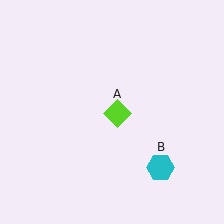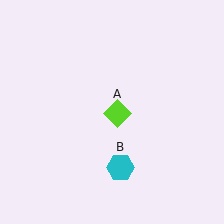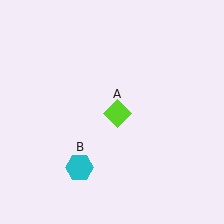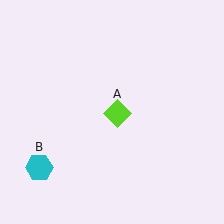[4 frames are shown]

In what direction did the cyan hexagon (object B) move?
The cyan hexagon (object B) moved left.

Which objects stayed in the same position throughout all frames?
Lime diamond (object A) remained stationary.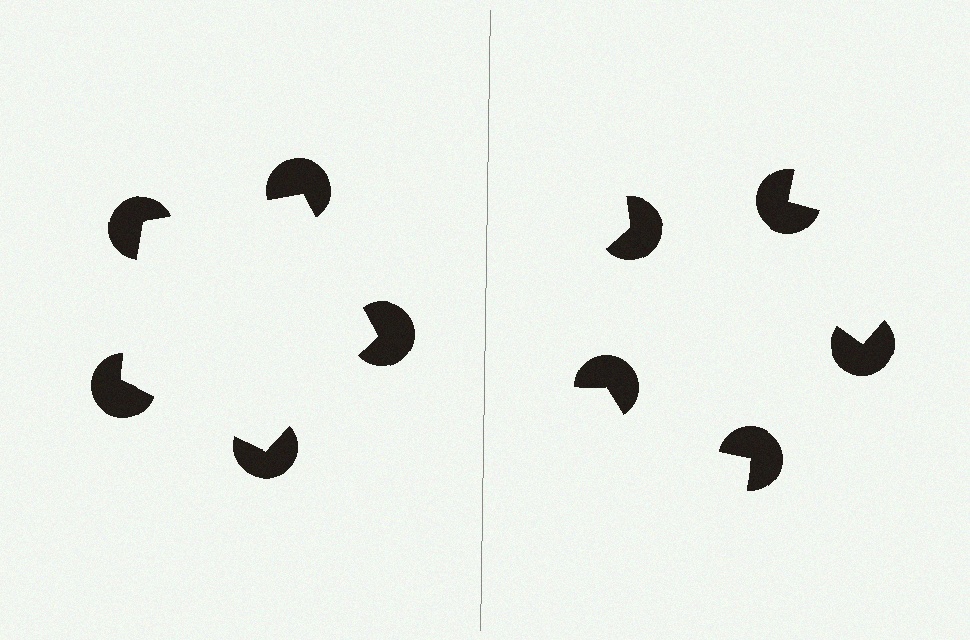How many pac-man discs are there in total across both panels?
10 — 5 on each side.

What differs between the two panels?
The pac-man discs are positioned identically on both sides; only the wedge orientations differ. On the left they align to a pentagon; on the right they are misaligned.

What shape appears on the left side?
An illusory pentagon.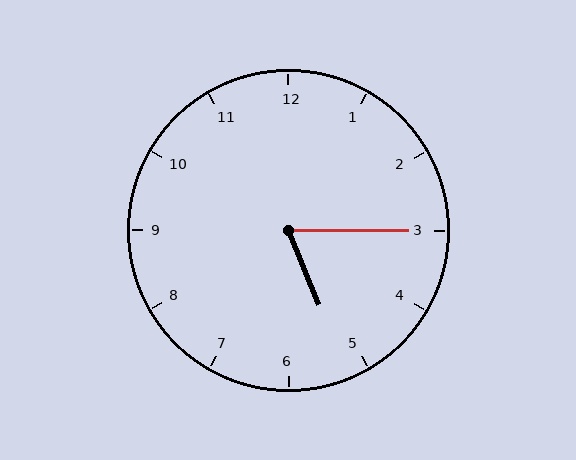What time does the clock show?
5:15.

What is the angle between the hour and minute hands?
Approximately 68 degrees.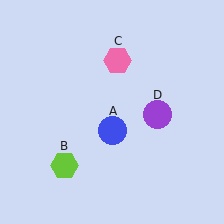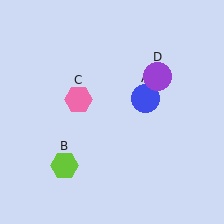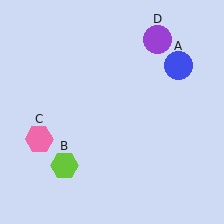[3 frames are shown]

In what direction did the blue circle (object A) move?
The blue circle (object A) moved up and to the right.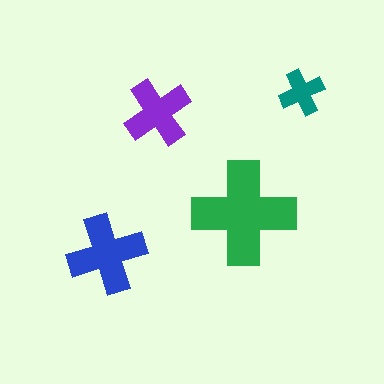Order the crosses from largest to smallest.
the green one, the blue one, the purple one, the teal one.